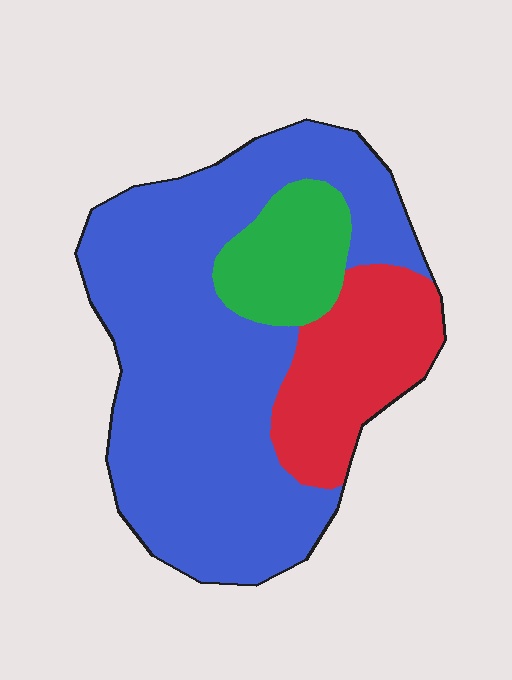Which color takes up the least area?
Green, at roughly 15%.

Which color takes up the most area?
Blue, at roughly 65%.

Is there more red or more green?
Red.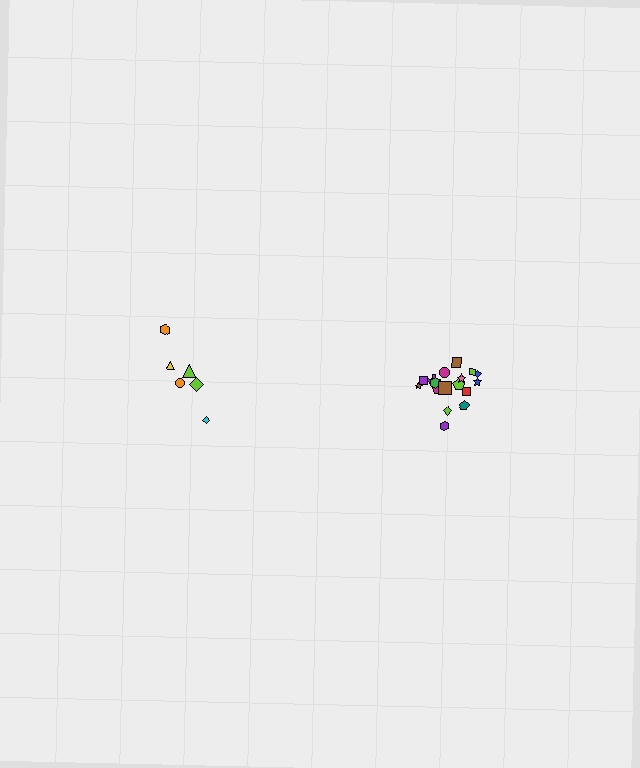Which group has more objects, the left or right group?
The right group.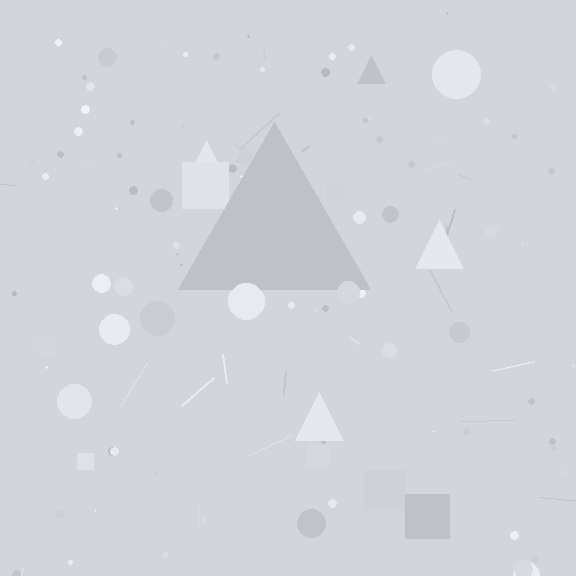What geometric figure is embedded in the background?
A triangle is embedded in the background.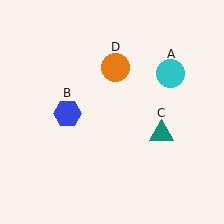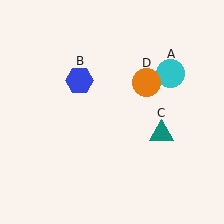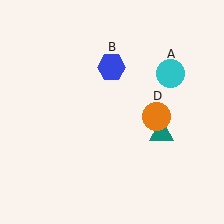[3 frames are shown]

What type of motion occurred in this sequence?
The blue hexagon (object B), orange circle (object D) rotated clockwise around the center of the scene.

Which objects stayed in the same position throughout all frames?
Cyan circle (object A) and teal triangle (object C) remained stationary.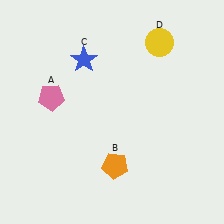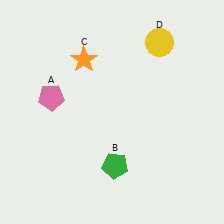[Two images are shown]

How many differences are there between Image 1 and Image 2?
There are 2 differences between the two images.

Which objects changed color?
B changed from orange to green. C changed from blue to orange.